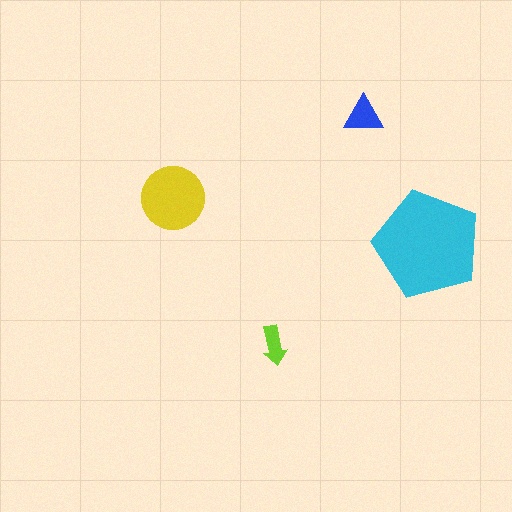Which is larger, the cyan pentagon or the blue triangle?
The cyan pentagon.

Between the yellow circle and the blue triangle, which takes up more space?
The yellow circle.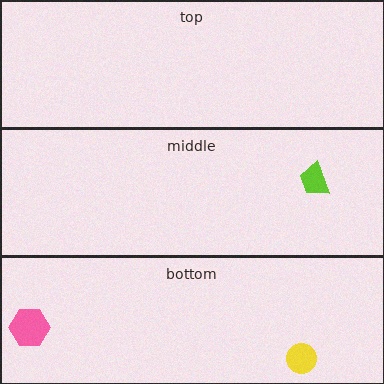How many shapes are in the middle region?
1.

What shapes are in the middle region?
The lime trapezoid.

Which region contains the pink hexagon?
The bottom region.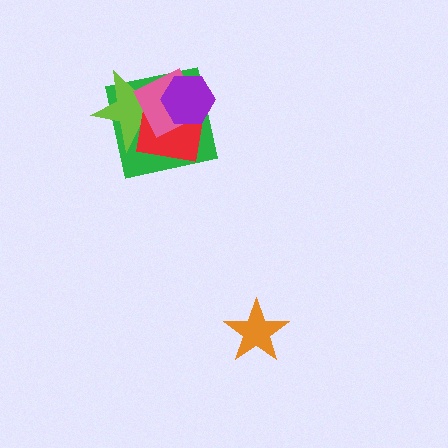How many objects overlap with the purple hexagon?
4 objects overlap with the purple hexagon.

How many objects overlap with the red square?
4 objects overlap with the red square.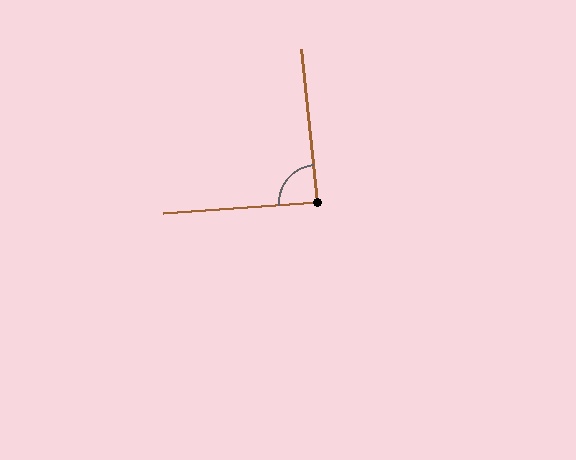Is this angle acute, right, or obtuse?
It is approximately a right angle.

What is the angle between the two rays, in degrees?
Approximately 88 degrees.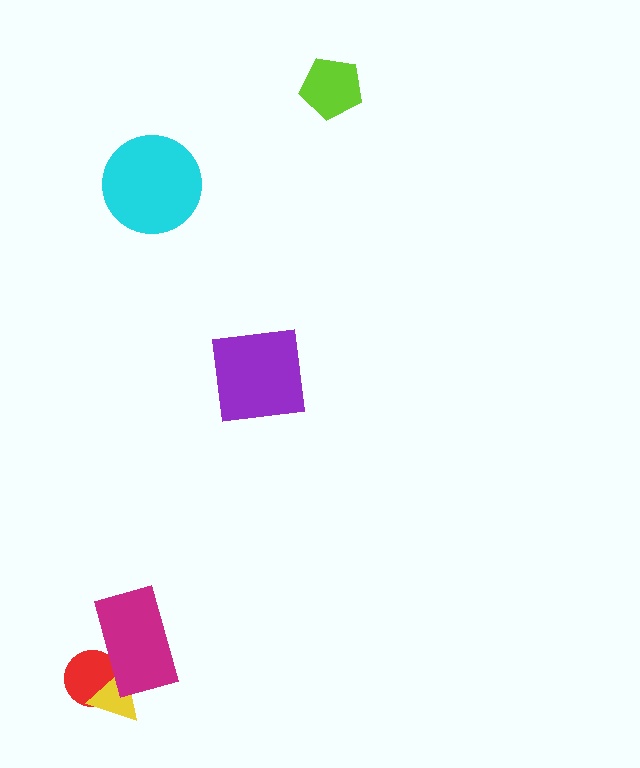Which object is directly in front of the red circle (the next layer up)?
The yellow triangle is directly in front of the red circle.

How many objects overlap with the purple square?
0 objects overlap with the purple square.